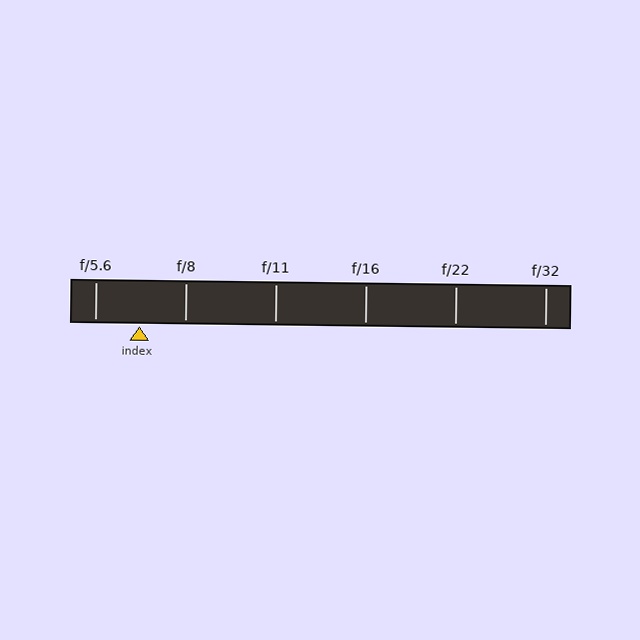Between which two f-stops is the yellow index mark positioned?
The index mark is between f/5.6 and f/8.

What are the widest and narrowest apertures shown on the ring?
The widest aperture shown is f/5.6 and the narrowest is f/32.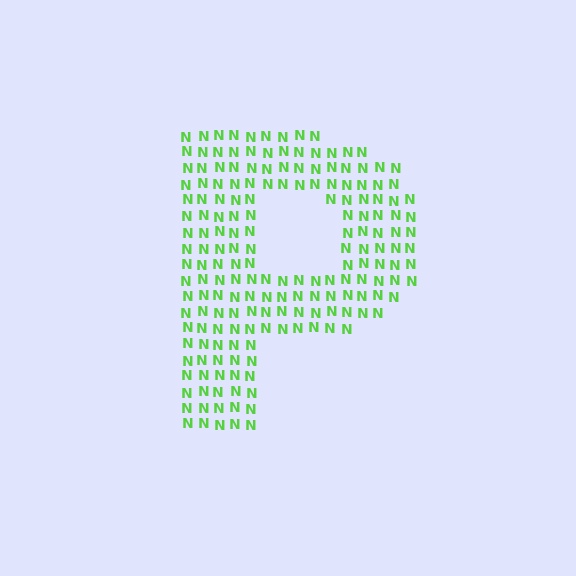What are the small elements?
The small elements are letter N's.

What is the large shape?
The large shape is the letter P.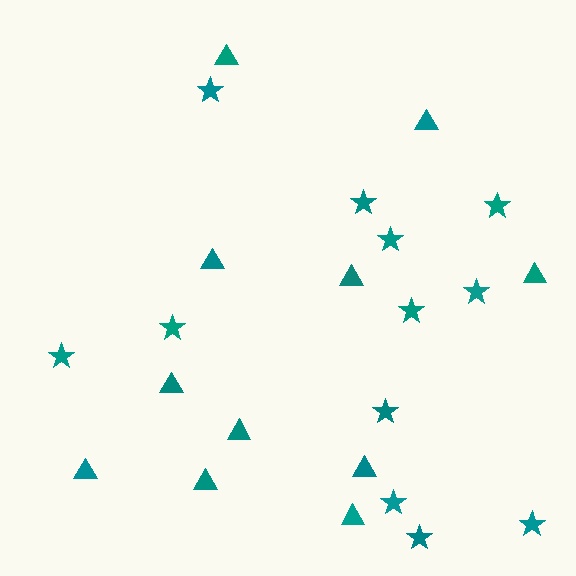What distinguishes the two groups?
There are 2 groups: one group of stars (12) and one group of triangles (11).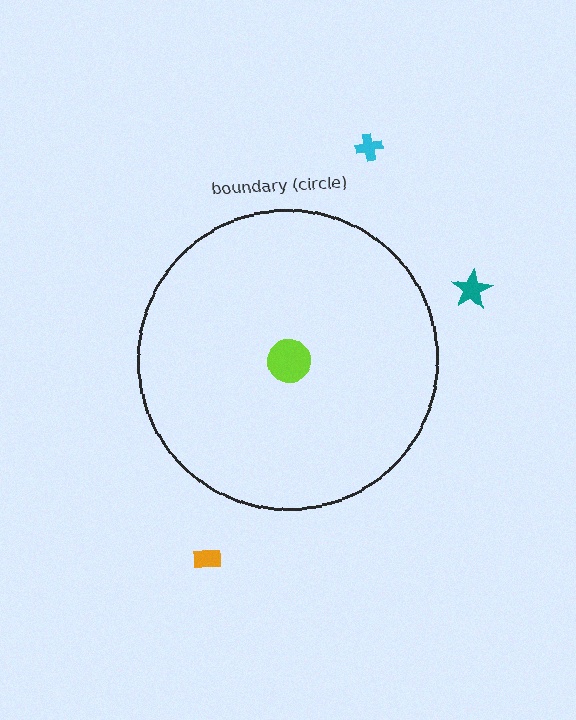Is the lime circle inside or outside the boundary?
Inside.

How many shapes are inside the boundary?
1 inside, 3 outside.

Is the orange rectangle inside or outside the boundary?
Outside.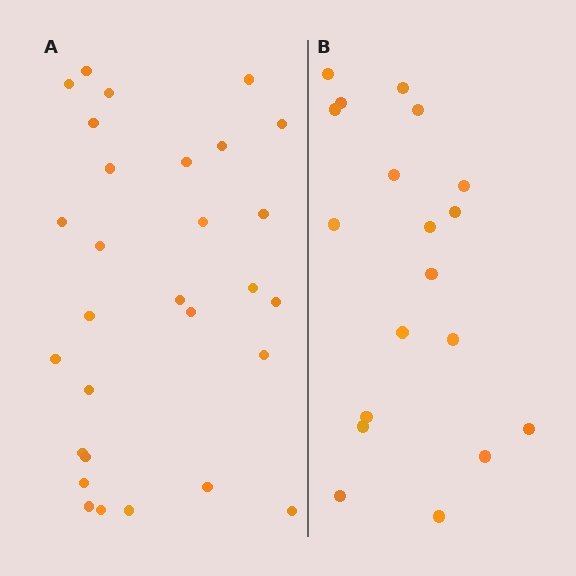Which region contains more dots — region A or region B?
Region A (the left region) has more dots.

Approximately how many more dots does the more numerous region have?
Region A has roughly 10 or so more dots than region B.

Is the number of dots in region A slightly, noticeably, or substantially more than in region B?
Region A has substantially more. The ratio is roughly 1.5 to 1.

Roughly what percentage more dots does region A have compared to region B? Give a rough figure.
About 55% more.